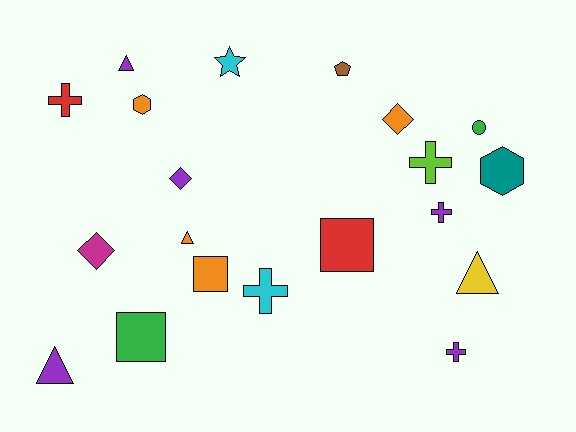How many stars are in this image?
There is 1 star.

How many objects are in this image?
There are 20 objects.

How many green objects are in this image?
There are 2 green objects.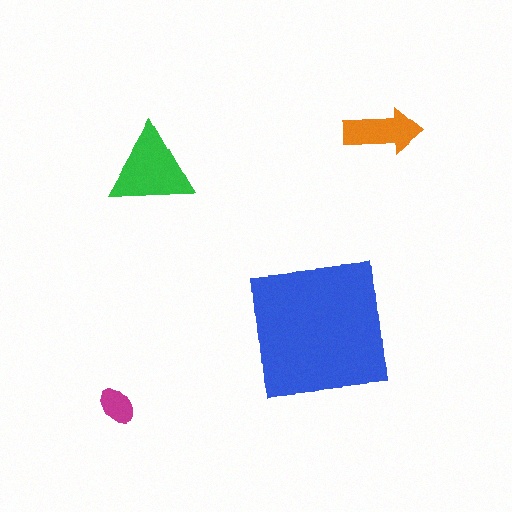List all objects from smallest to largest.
The magenta ellipse, the orange arrow, the green triangle, the blue square.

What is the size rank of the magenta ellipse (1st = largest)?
4th.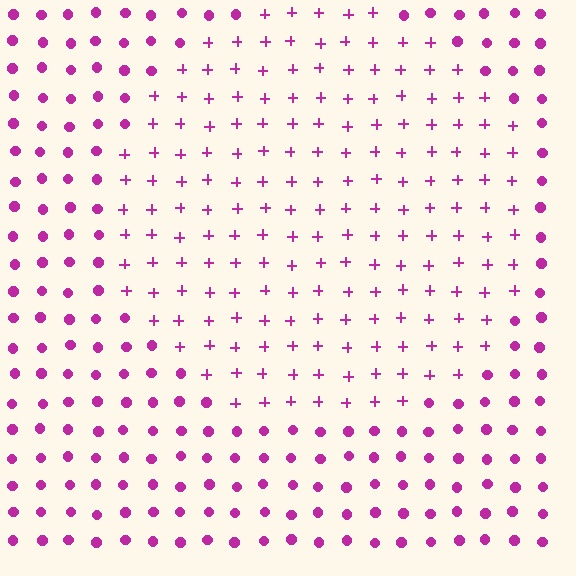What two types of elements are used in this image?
The image uses plus signs inside the circle region and circles outside it.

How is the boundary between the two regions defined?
The boundary is defined by a change in element shape: plus signs inside vs. circles outside. All elements share the same color and spacing.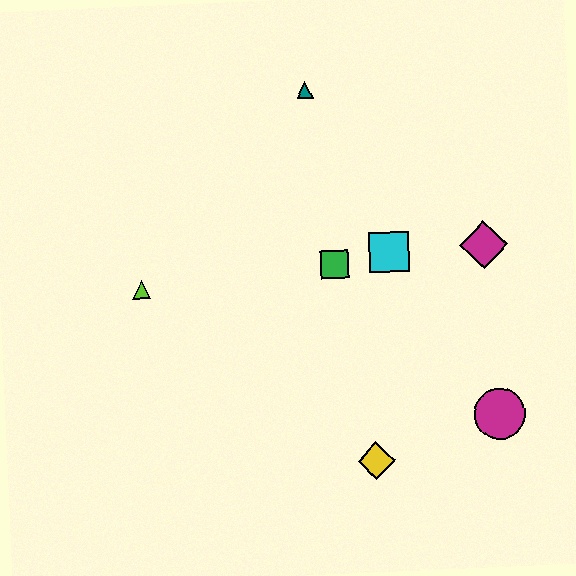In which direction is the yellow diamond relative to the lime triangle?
The yellow diamond is to the right of the lime triangle.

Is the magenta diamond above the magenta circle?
Yes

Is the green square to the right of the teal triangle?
Yes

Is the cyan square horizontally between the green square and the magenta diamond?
Yes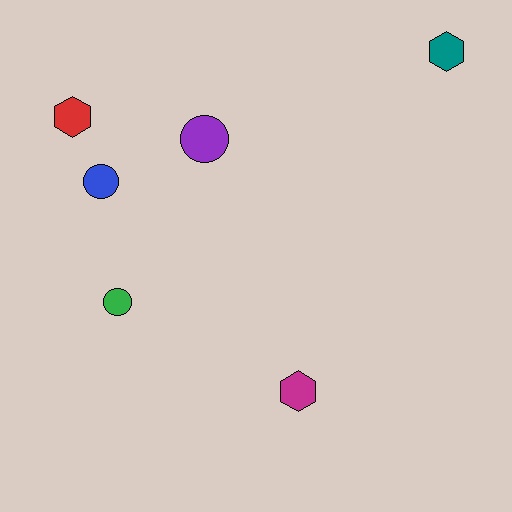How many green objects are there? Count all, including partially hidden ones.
There is 1 green object.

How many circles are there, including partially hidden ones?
There are 3 circles.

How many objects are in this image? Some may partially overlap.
There are 6 objects.